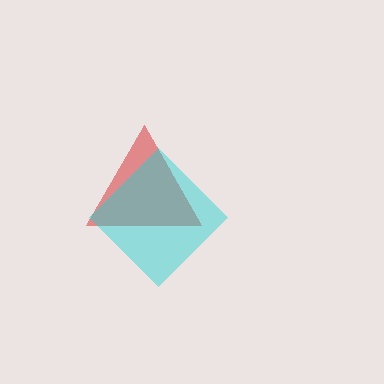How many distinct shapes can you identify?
There are 2 distinct shapes: a red triangle, a cyan diamond.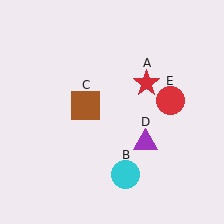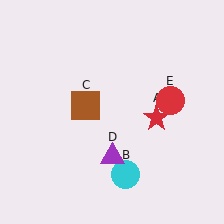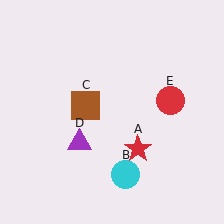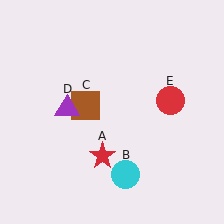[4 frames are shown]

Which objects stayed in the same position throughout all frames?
Cyan circle (object B) and brown square (object C) and red circle (object E) remained stationary.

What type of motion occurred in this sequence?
The red star (object A), purple triangle (object D) rotated clockwise around the center of the scene.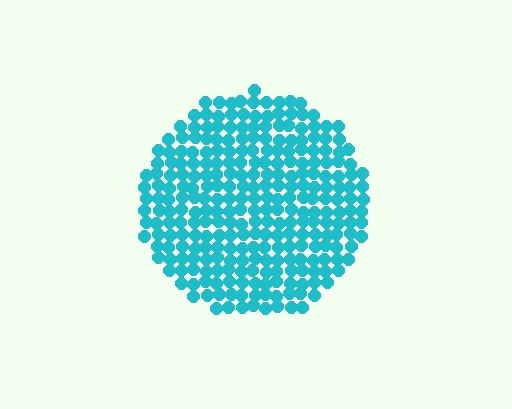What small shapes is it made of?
It is made of small circles.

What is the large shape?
The large shape is a circle.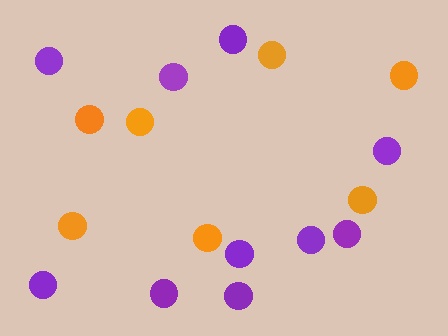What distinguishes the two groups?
There are 2 groups: one group of purple circles (10) and one group of orange circles (7).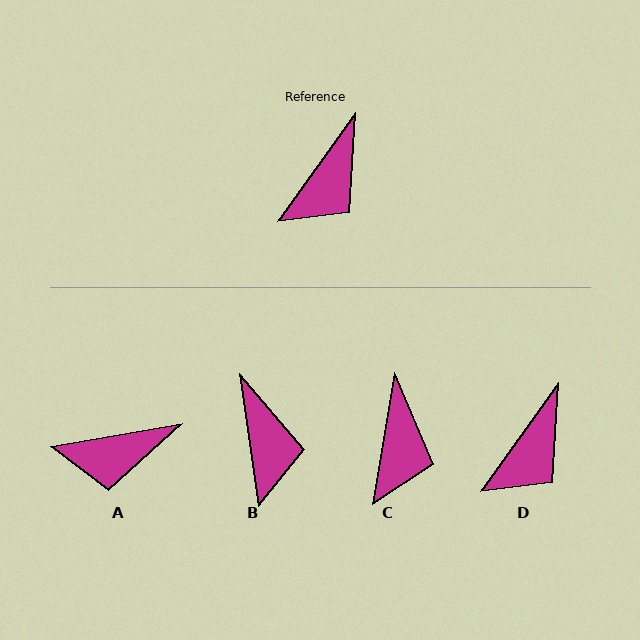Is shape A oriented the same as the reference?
No, it is off by about 45 degrees.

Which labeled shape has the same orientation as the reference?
D.